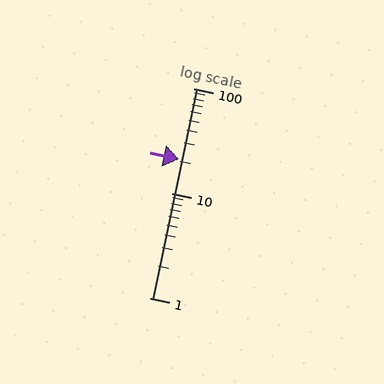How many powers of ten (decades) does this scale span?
The scale spans 2 decades, from 1 to 100.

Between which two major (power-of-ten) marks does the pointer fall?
The pointer is between 10 and 100.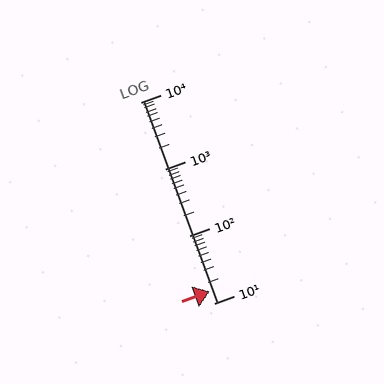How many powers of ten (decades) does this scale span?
The scale spans 3 decades, from 10 to 10000.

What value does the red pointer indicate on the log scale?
The pointer indicates approximately 15.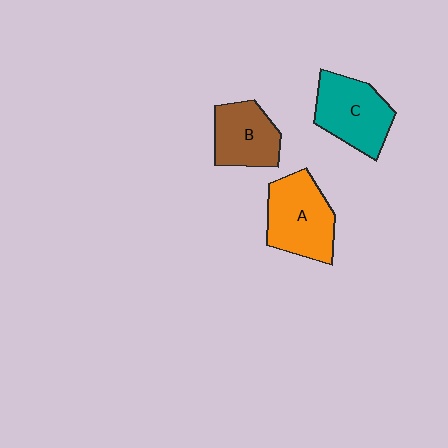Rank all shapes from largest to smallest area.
From largest to smallest: A (orange), C (teal), B (brown).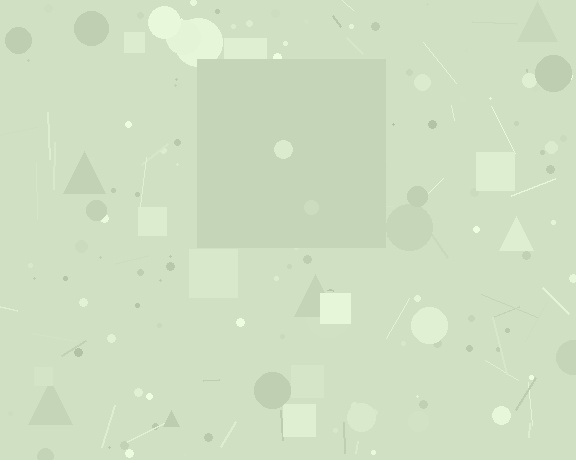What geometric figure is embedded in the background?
A square is embedded in the background.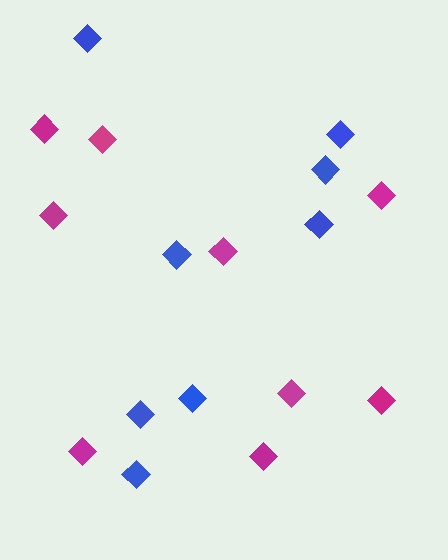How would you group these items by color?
There are 2 groups: one group of magenta diamonds (9) and one group of blue diamonds (8).